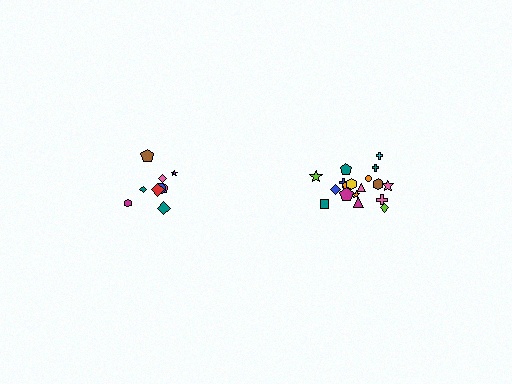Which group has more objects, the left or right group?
The right group.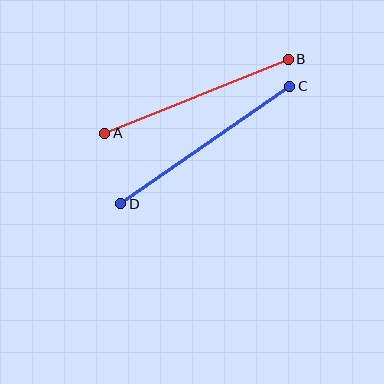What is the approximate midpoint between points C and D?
The midpoint is at approximately (205, 145) pixels.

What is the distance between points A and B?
The distance is approximately 198 pixels.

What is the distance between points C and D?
The distance is approximately 206 pixels.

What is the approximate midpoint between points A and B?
The midpoint is at approximately (197, 96) pixels.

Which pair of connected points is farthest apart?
Points C and D are farthest apart.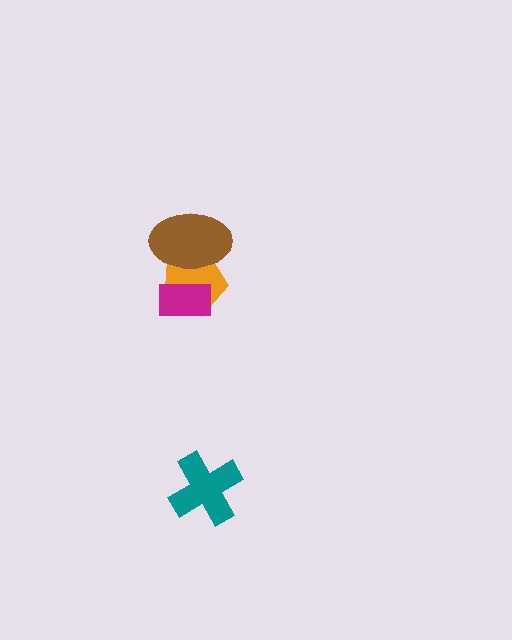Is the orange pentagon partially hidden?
Yes, it is partially covered by another shape.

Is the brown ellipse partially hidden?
No, no other shape covers it.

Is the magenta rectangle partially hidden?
Yes, it is partially covered by another shape.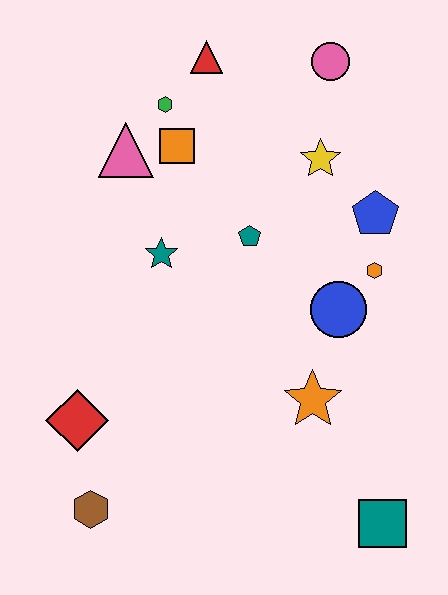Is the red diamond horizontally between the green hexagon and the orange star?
No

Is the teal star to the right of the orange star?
No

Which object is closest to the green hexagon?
The orange square is closest to the green hexagon.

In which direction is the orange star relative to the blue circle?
The orange star is below the blue circle.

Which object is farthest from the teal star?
The teal square is farthest from the teal star.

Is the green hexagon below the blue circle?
No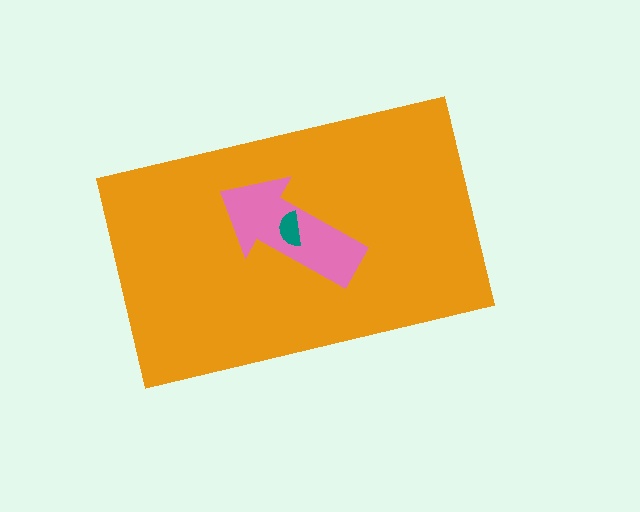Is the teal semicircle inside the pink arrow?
Yes.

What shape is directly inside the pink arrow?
The teal semicircle.